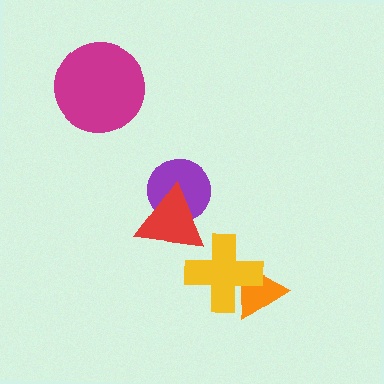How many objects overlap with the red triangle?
1 object overlaps with the red triangle.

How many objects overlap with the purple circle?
1 object overlaps with the purple circle.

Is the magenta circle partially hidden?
No, no other shape covers it.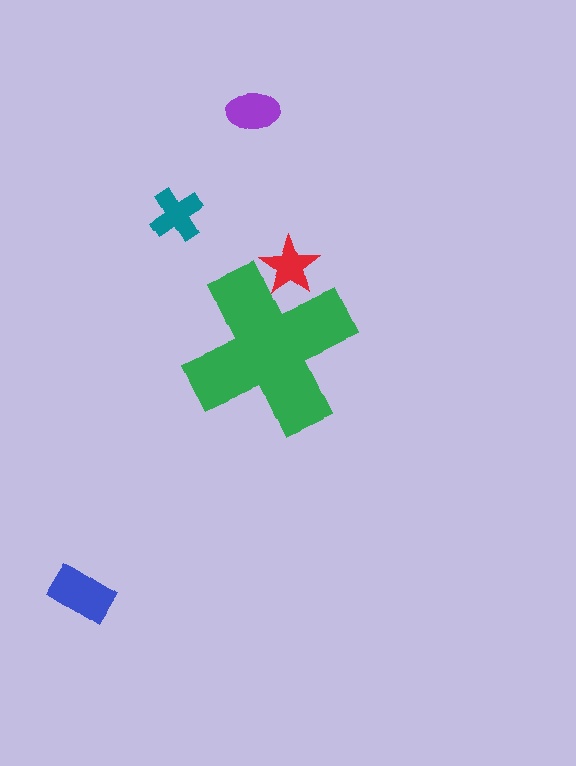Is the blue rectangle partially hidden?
No, the blue rectangle is fully visible.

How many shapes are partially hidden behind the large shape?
1 shape is partially hidden.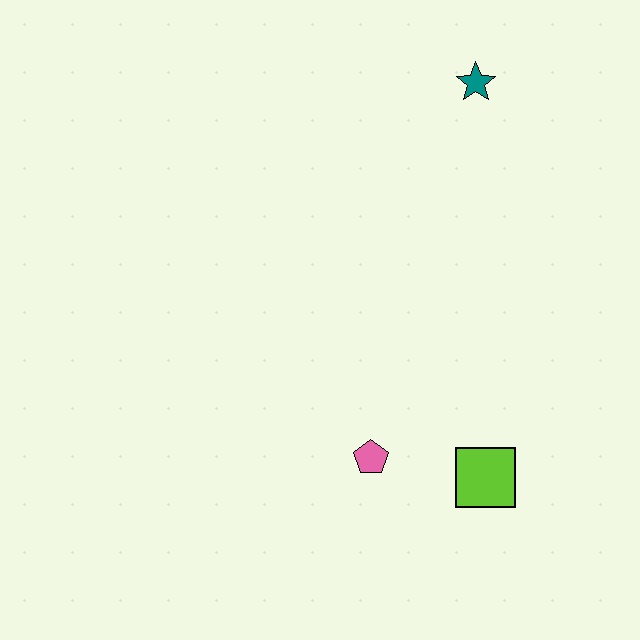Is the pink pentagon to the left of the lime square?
Yes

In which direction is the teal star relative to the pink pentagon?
The teal star is above the pink pentagon.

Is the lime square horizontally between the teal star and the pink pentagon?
No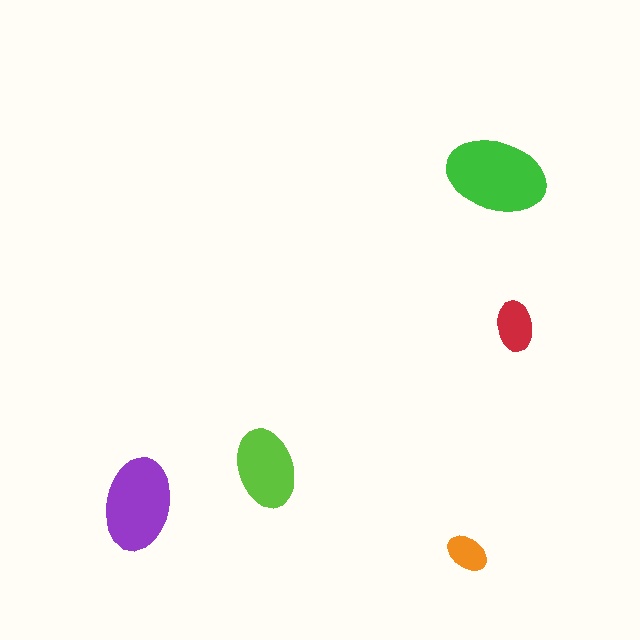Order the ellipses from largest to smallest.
the green one, the purple one, the lime one, the red one, the orange one.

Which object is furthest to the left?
The purple ellipse is leftmost.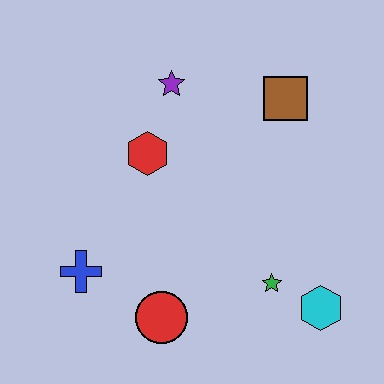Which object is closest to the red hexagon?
The purple star is closest to the red hexagon.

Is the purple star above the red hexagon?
Yes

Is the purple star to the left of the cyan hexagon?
Yes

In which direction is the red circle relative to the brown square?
The red circle is below the brown square.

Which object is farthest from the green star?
The purple star is farthest from the green star.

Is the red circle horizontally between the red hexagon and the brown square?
Yes